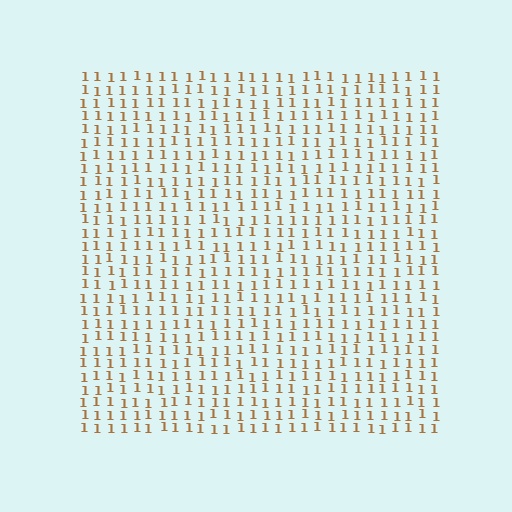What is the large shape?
The large shape is a square.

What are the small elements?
The small elements are digit 1's.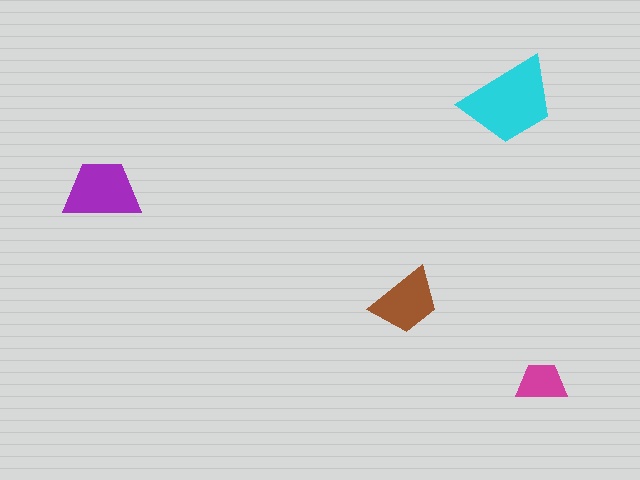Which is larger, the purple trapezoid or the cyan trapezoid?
The cyan one.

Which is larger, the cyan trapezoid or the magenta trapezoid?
The cyan one.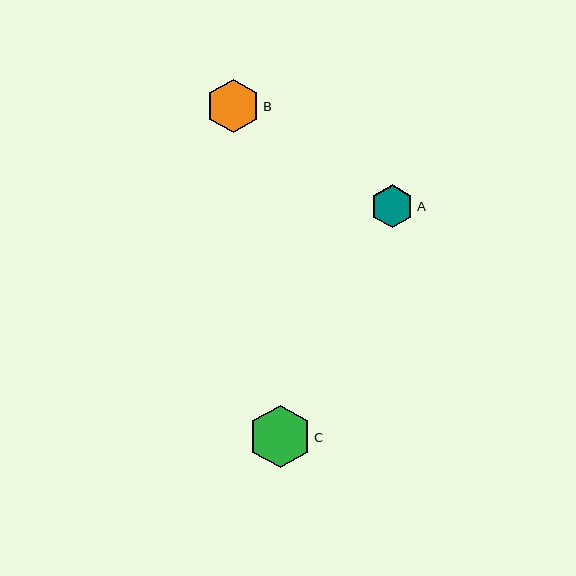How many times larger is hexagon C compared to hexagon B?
Hexagon C is approximately 1.2 times the size of hexagon B.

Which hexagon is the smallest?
Hexagon A is the smallest with a size of approximately 43 pixels.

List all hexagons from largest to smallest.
From largest to smallest: C, B, A.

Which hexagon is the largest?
Hexagon C is the largest with a size of approximately 63 pixels.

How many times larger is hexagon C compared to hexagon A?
Hexagon C is approximately 1.5 times the size of hexagon A.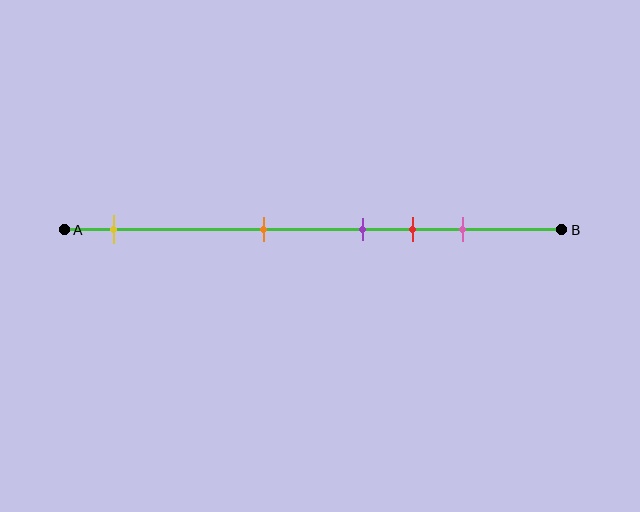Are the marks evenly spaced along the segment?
No, the marks are not evenly spaced.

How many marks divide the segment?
There are 5 marks dividing the segment.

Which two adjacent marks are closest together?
The purple and red marks are the closest adjacent pair.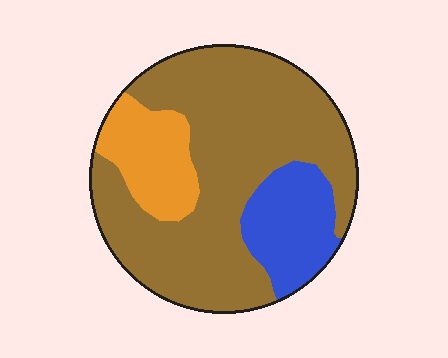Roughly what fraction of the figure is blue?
Blue takes up between a sixth and a third of the figure.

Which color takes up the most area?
Brown, at roughly 70%.